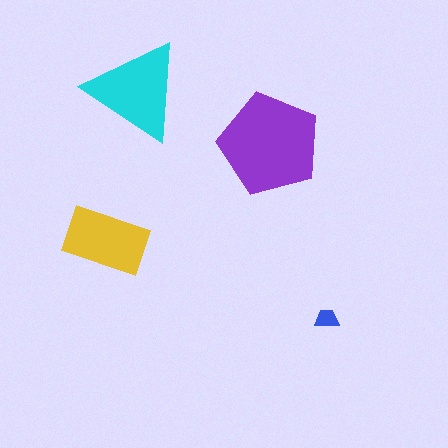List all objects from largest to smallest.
The purple pentagon, the cyan triangle, the yellow rectangle, the blue trapezoid.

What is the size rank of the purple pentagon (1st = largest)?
1st.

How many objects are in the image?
There are 4 objects in the image.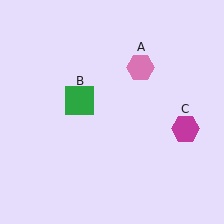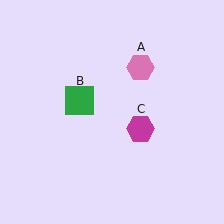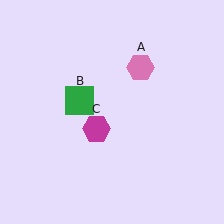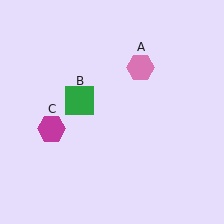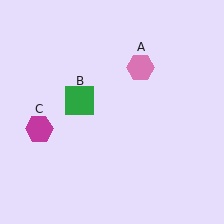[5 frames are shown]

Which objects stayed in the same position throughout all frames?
Pink hexagon (object A) and green square (object B) remained stationary.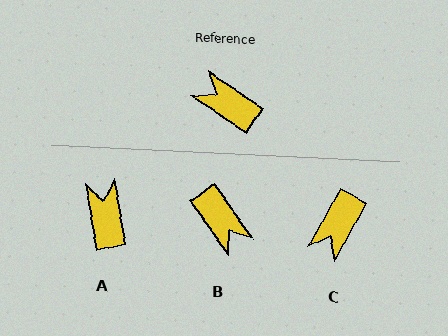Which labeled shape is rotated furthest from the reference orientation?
B, about 159 degrees away.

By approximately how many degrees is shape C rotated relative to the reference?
Approximately 94 degrees counter-clockwise.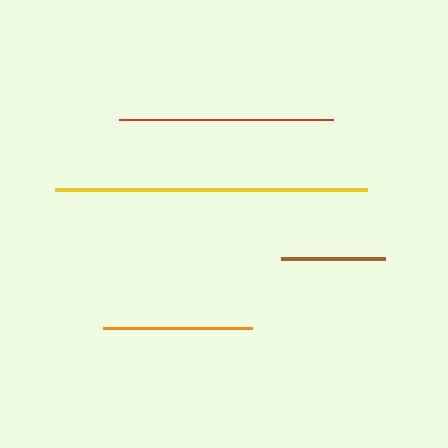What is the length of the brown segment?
The brown segment is approximately 104 pixels long.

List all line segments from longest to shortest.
From longest to shortest: yellow, red, orange, brown.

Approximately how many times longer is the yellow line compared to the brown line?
The yellow line is approximately 3.0 times the length of the brown line.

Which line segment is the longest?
The yellow line is the longest at approximately 312 pixels.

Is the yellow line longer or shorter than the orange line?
The yellow line is longer than the orange line.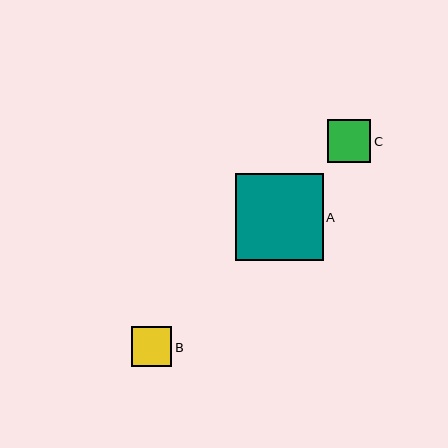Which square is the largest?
Square A is the largest with a size of approximately 88 pixels.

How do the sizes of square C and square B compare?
Square C and square B are approximately the same size.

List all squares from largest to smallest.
From largest to smallest: A, C, B.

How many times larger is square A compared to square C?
Square A is approximately 2.0 times the size of square C.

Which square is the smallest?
Square B is the smallest with a size of approximately 41 pixels.